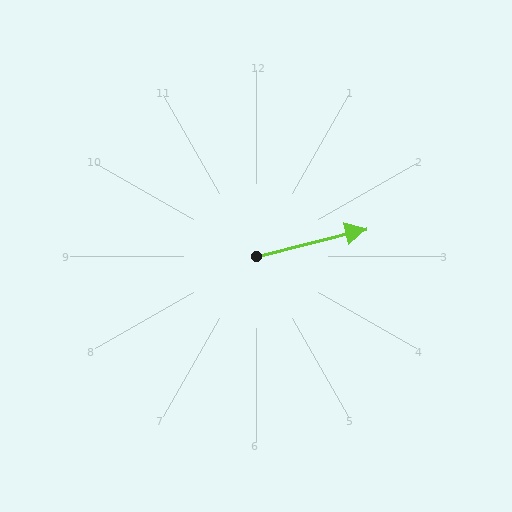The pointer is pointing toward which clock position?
Roughly 3 o'clock.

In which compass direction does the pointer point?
East.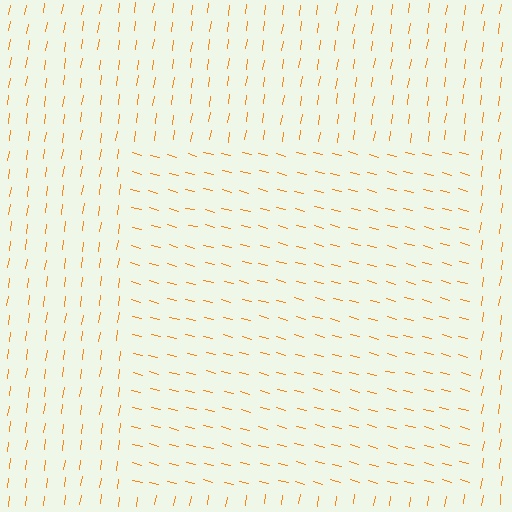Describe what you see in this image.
The image is filled with small orange line segments. A rectangle region in the image has lines oriented differently from the surrounding lines, creating a visible texture boundary.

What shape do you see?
I see a rectangle.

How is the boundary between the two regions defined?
The boundary is defined purely by a change in line orientation (approximately 84 degrees difference). All lines are the same color and thickness.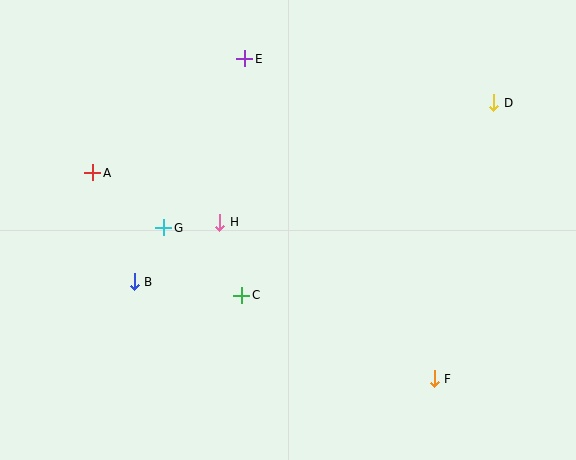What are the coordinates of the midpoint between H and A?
The midpoint between H and A is at (156, 198).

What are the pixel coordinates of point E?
Point E is at (245, 59).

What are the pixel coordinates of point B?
Point B is at (134, 282).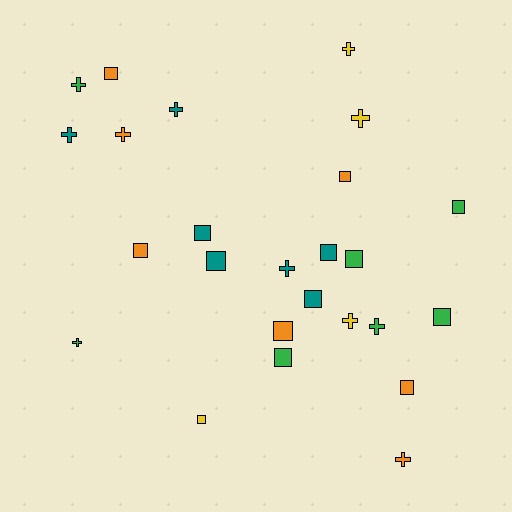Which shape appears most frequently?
Square, with 14 objects.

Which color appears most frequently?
Green, with 7 objects.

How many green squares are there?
There are 4 green squares.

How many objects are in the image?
There are 25 objects.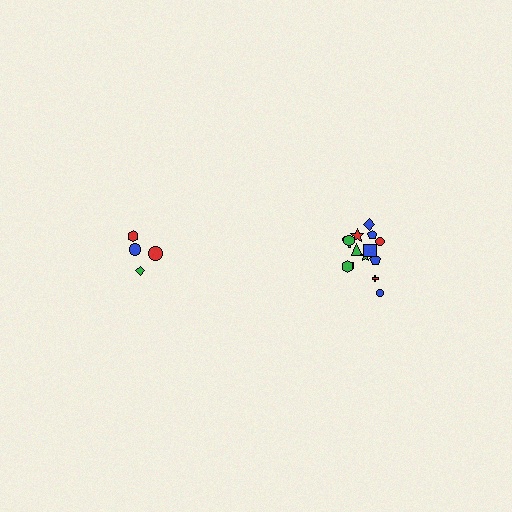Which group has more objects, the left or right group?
The right group.